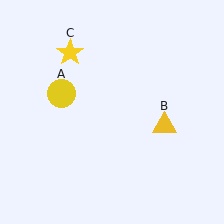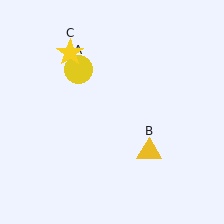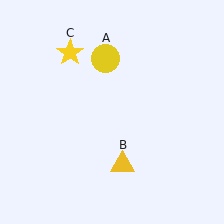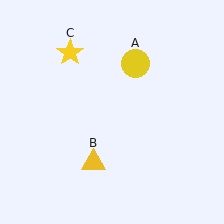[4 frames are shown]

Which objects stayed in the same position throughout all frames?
Yellow star (object C) remained stationary.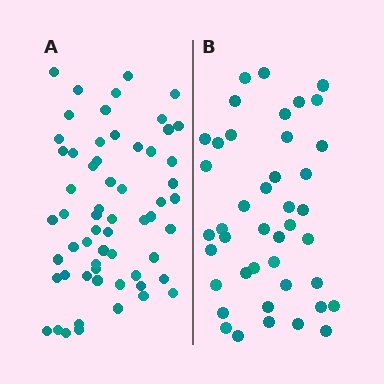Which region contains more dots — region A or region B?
Region A (the left region) has more dots.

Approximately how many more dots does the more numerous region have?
Region A has approximately 20 more dots than region B.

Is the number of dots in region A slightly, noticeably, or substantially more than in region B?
Region A has noticeably more, but not dramatically so. The ratio is roughly 1.4 to 1.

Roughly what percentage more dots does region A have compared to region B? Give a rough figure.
About 45% more.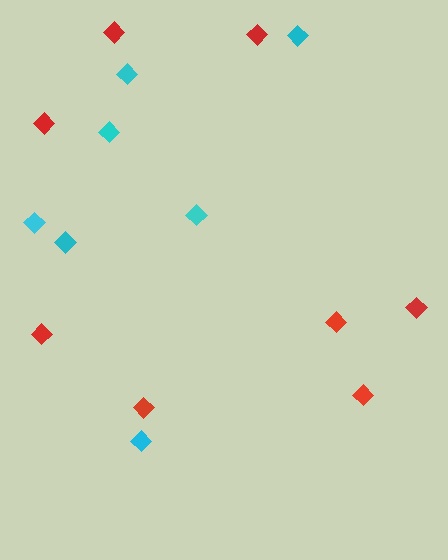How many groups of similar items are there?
There are 2 groups: one group of red diamonds (8) and one group of cyan diamonds (7).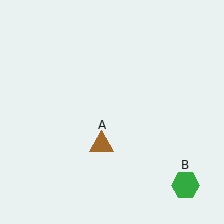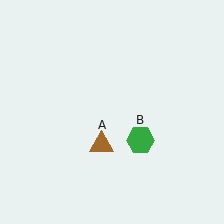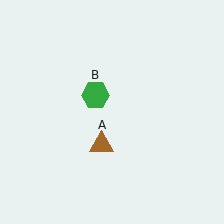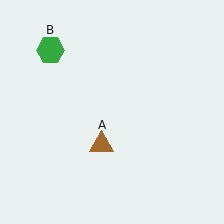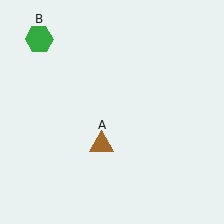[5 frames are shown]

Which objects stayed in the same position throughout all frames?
Brown triangle (object A) remained stationary.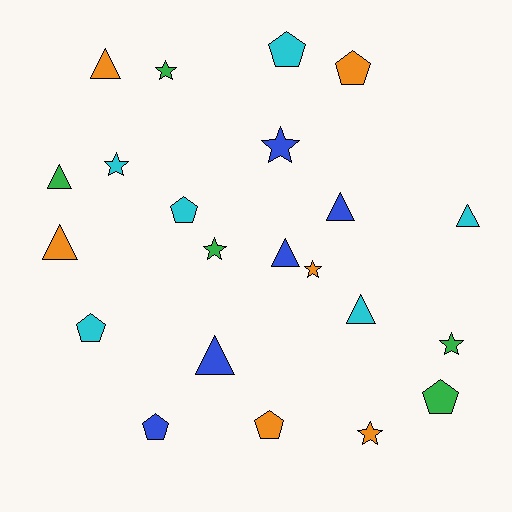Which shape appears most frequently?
Triangle, with 8 objects.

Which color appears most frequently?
Orange, with 6 objects.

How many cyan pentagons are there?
There are 3 cyan pentagons.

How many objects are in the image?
There are 22 objects.